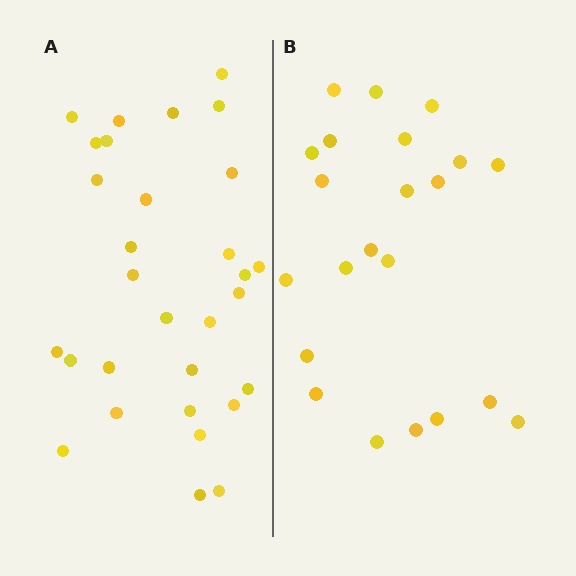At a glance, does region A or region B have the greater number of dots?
Region A (the left region) has more dots.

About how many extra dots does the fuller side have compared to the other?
Region A has roughly 8 or so more dots than region B.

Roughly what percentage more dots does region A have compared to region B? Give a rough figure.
About 35% more.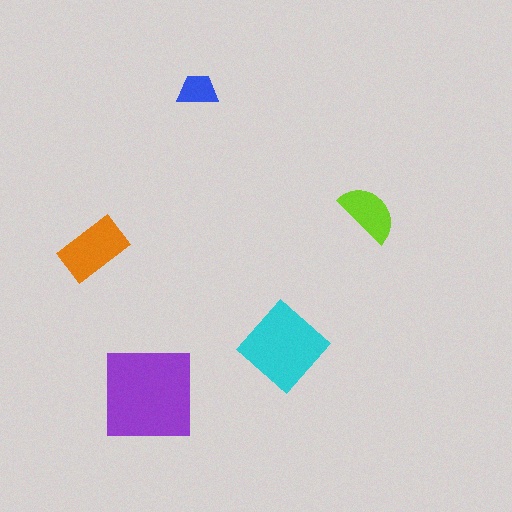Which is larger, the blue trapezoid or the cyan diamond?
The cyan diamond.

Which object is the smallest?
The blue trapezoid.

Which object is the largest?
The purple square.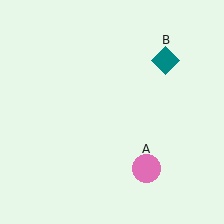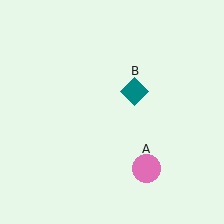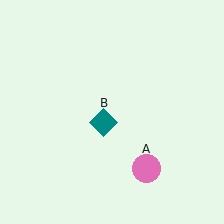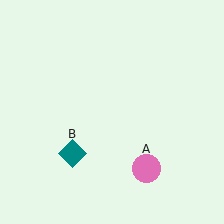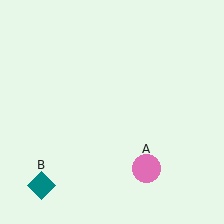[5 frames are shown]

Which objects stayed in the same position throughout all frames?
Pink circle (object A) remained stationary.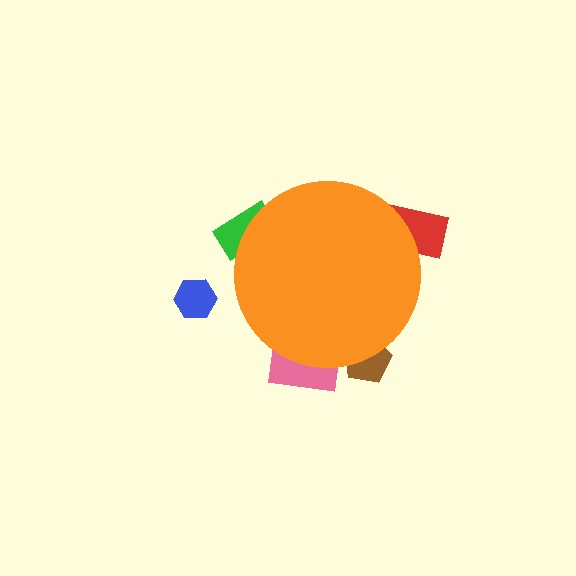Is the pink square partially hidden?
Yes, the pink square is partially hidden behind the orange circle.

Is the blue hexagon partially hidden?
No, the blue hexagon is fully visible.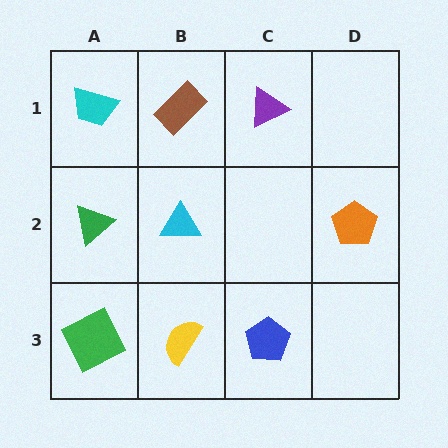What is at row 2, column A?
A green triangle.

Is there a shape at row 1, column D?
No, that cell is empty.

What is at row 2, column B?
A cyan triangle.